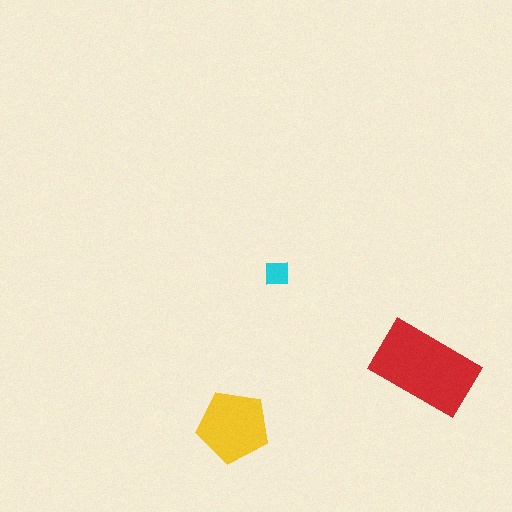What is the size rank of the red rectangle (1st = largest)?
1st.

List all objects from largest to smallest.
The red rectangle, the yellow pentagon, the cyan square.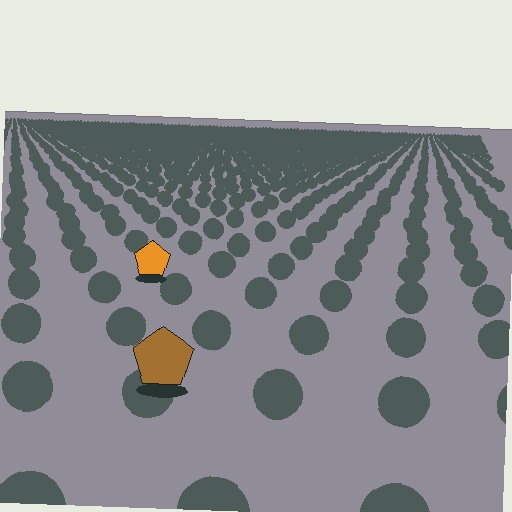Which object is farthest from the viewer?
The orange pentagon is farthest from the viewer. It appears smaller and the ground texture around it is denser.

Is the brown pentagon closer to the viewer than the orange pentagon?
Yes. The brown pentagon is closer — you can tell from the texture gradient: the ground texture is coarser near it.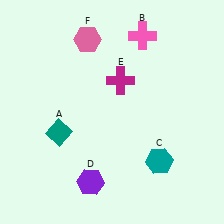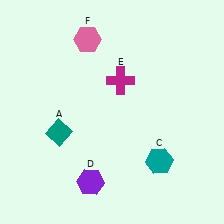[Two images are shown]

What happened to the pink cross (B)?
The pink cross (B) was removed in Image 2. It was in the top-right area of Image 1.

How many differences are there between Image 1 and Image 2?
There is 1 difference between the two images.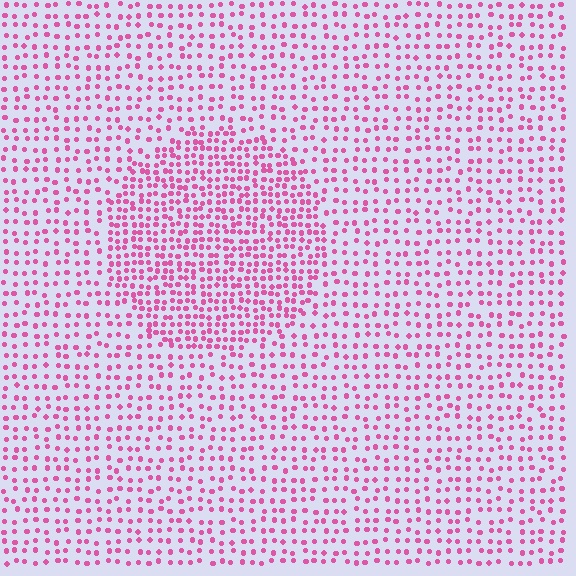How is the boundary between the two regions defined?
The boundary is defined by a change in element density (approximately 1.8x ratio). All elements are the same color, size, and shape.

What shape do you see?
I see a circle.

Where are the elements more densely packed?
The elements are more densely packed inside the circle boundary.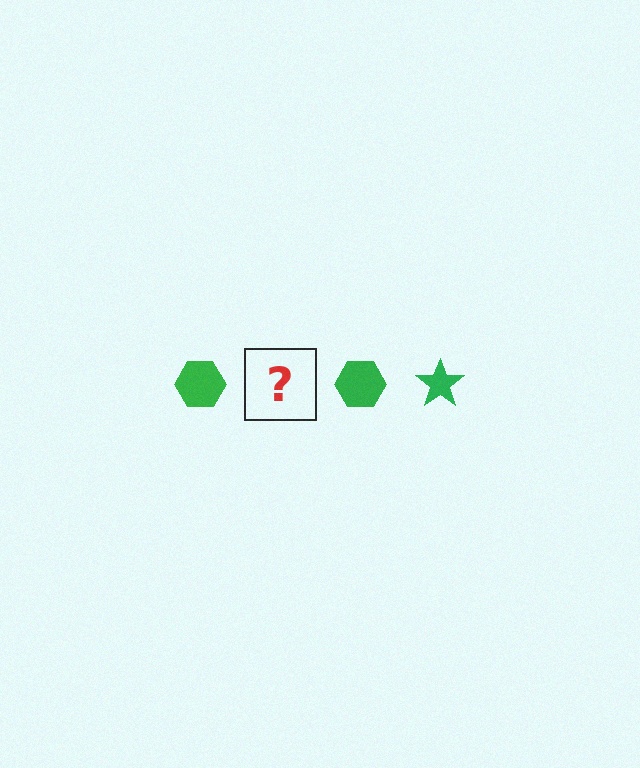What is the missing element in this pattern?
The missing element is a green star.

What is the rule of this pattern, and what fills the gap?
The rule is that the pattern cycles through hexagon, star shapes in green. The gap should be filled with a green star.